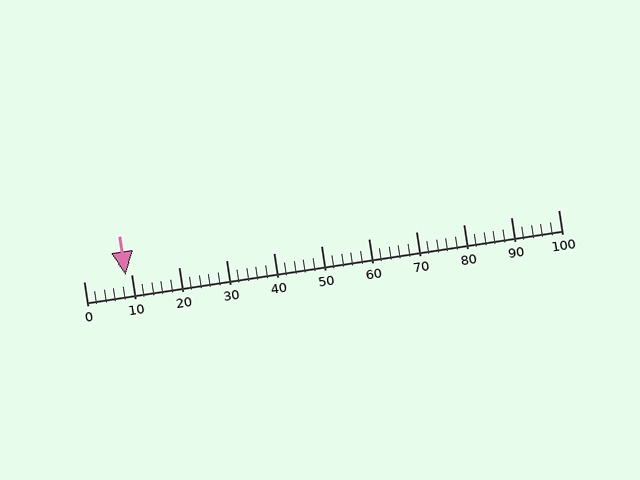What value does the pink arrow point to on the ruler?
The pink arrow points to approximately 9.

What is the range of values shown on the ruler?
The ruler shows values from 0 to 100.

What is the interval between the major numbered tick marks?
The major tick marks are spaced 10 units apart.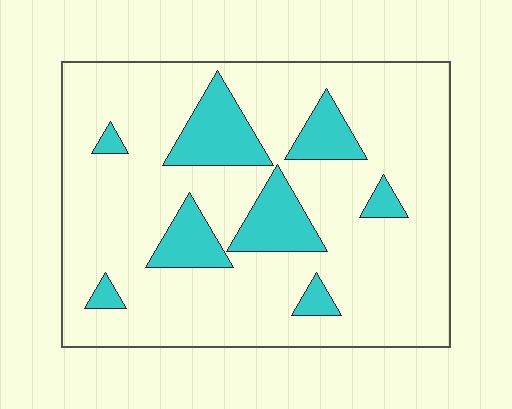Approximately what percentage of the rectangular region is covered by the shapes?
Approximately 20%.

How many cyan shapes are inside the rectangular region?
8.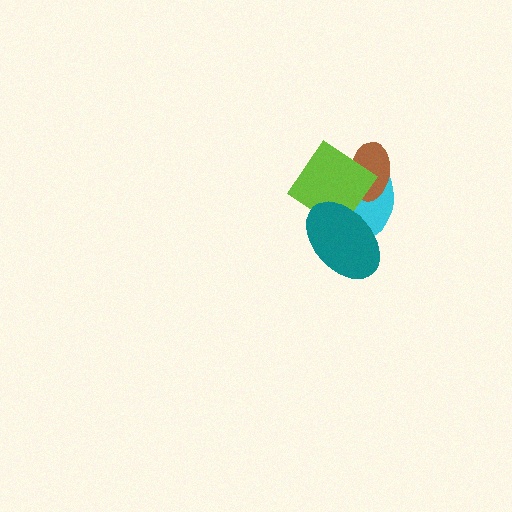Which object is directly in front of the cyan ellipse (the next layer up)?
The brown ellipse is directly in front of the cyan ellipse.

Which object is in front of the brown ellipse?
The lime diamond is in front of the brown ellipse.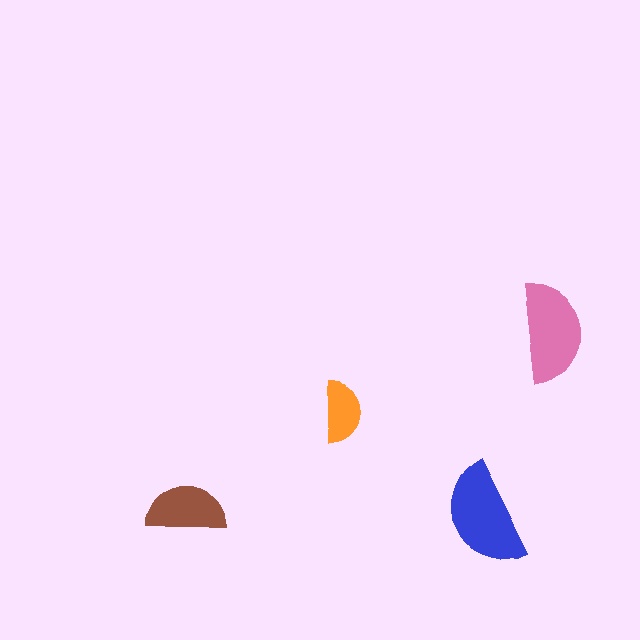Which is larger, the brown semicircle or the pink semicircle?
The pink one.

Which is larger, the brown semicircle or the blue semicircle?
The blue one.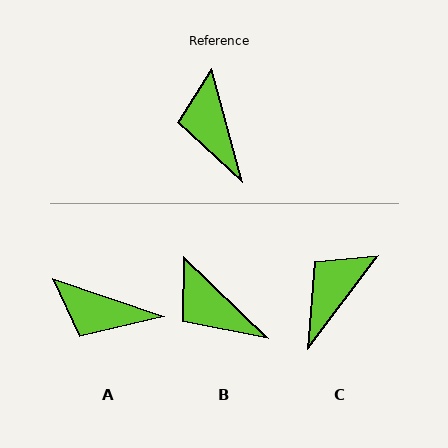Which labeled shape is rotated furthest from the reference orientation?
A, about 56 degrees away.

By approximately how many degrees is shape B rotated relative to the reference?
Approximately 31 degrees counter-clockwise.